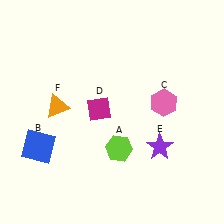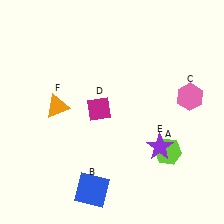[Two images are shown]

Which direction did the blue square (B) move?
The blue square (B) moved right.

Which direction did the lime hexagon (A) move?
The lime hexagon (A) moved right.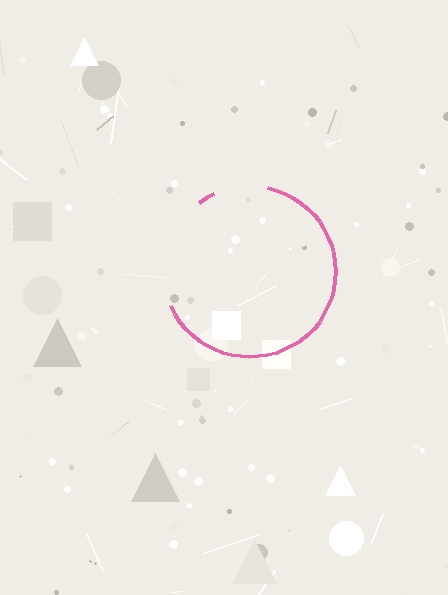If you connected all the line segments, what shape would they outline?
They would outline a circle.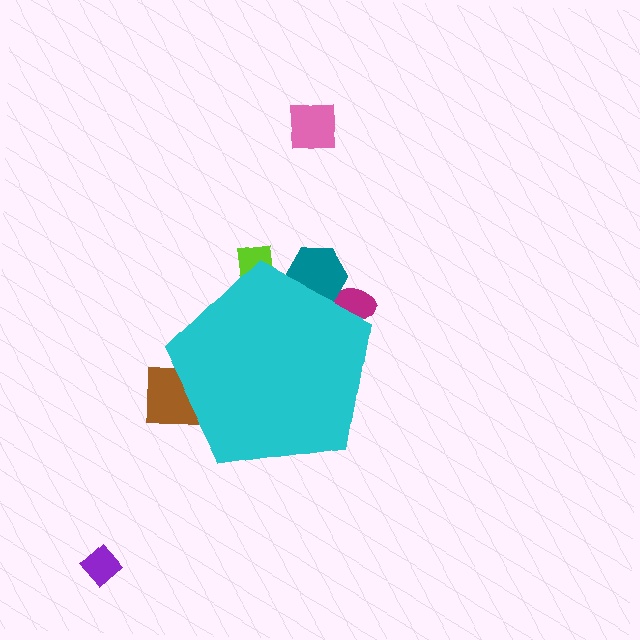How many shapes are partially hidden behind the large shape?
4 shapes are partially hidden.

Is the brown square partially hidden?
Yes, the brown square is partially hidden behind the cyan pentagon.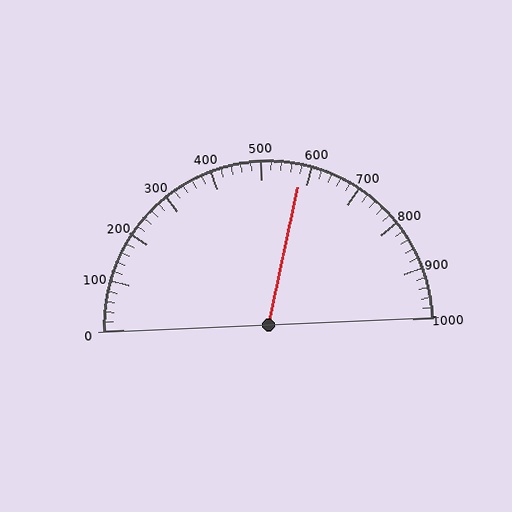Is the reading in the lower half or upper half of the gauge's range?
The reading is in the upper half of the range (0 to 1000).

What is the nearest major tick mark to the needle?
The nearest major tick mark is 600.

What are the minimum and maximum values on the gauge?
The gauge ranges from 0 to 1000.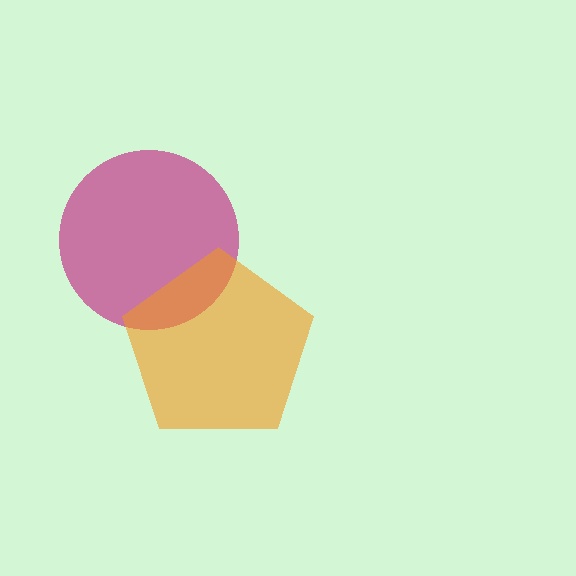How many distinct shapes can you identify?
There are 2 distinct shapes: a magenta circle, an orange pentagon.